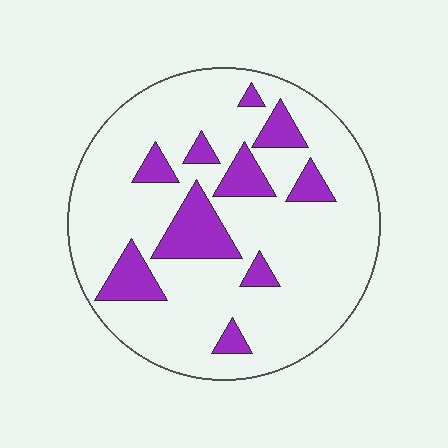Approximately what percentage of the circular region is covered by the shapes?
Approximately 20%.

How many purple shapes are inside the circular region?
10.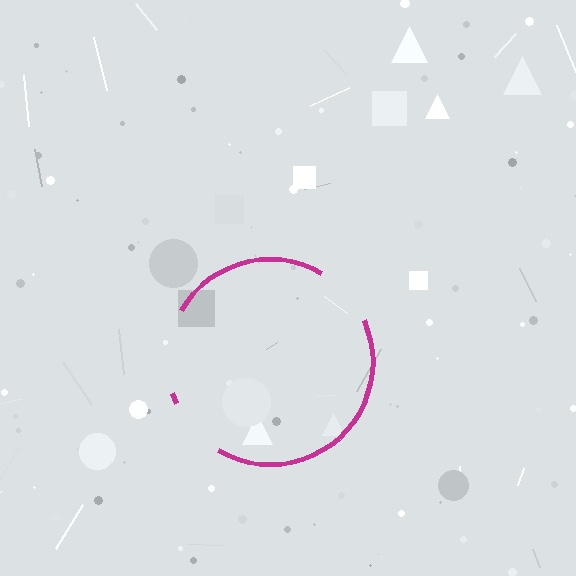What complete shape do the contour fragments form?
The contour fragments form a circle.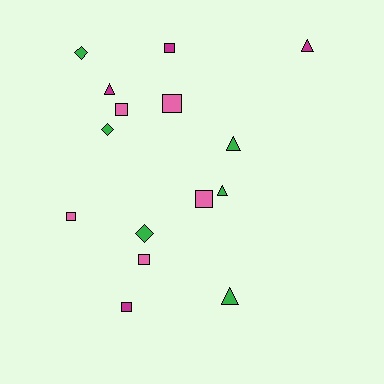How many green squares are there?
There are no green squares.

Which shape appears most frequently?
Square, with 7 objects.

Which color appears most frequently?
Green, with 6 objects.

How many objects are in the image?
There are 15 objects.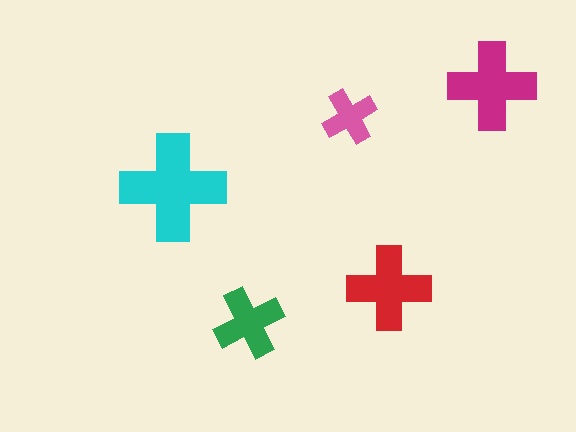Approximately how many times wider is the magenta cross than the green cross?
About 1.5 times wider.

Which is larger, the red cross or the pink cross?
The red one.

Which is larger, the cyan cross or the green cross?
The cyan one.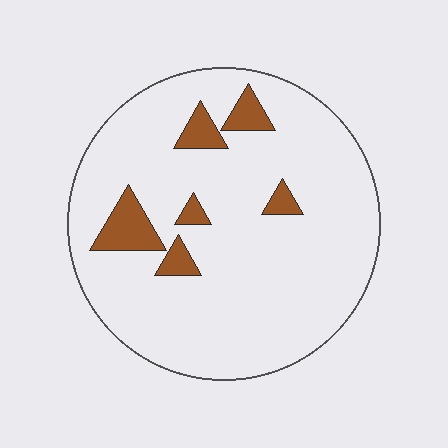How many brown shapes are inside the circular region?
6.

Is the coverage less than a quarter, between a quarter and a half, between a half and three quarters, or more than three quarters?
Less than a quarter.